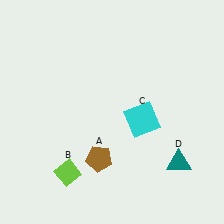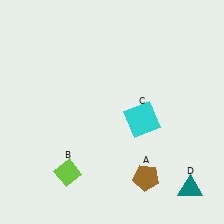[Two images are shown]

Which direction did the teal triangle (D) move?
The teal triangle (D) moved down.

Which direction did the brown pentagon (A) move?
The brown pentagon (A) moved right.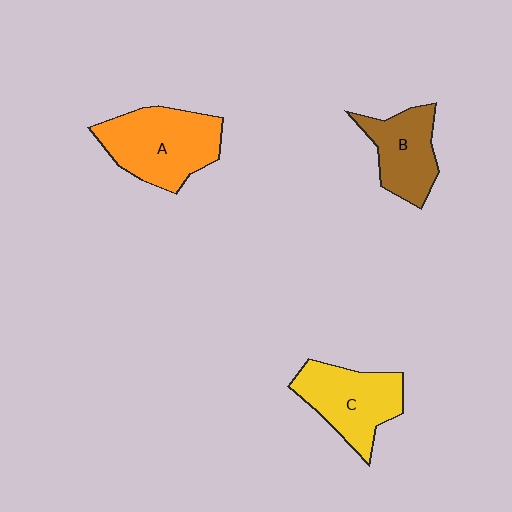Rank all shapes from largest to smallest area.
From largest to smallest: A (orange), C (yellow), B (brown).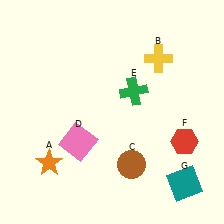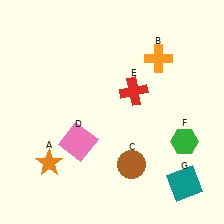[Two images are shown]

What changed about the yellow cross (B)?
In Image 1, B is yellow. In Image 2, it changed to orange.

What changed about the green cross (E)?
In Image 1, E is green. In Image 2, it changed to red.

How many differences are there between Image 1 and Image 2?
There are 3 differences between the two images.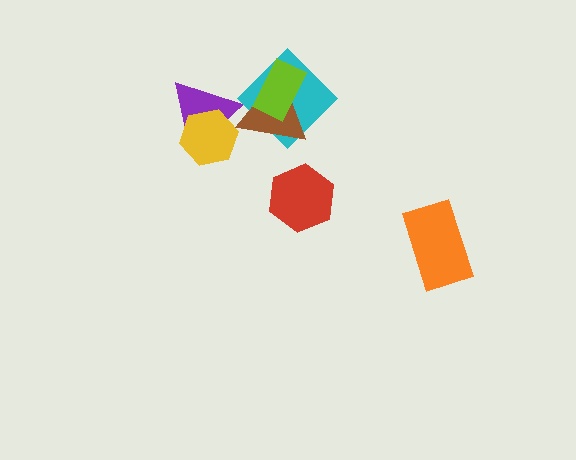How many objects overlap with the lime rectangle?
2 objects overlap with the lime rectangle.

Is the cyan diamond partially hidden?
Yes, it is partially covered by another shape.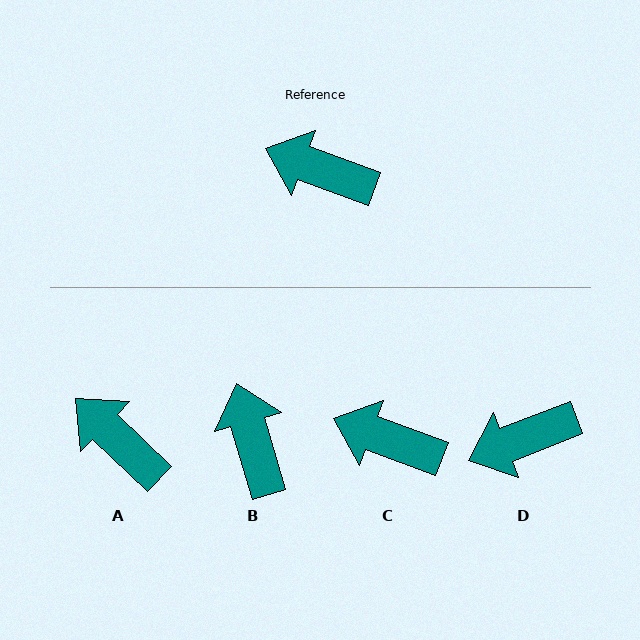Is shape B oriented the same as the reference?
No, it is off by about 53 degrees.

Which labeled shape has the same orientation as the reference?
C.